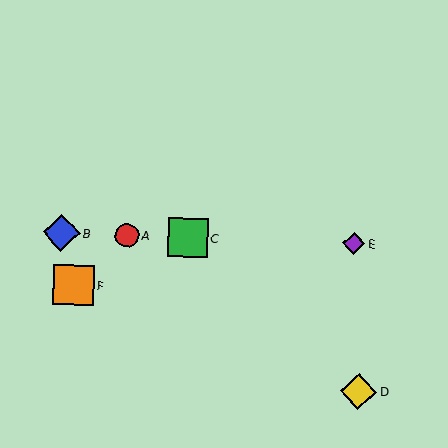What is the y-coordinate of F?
Object F is at y≈285.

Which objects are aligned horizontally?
Objects A, B, C, E are aligned horizontally.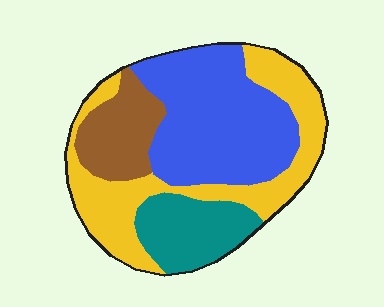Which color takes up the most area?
Blue, at roughly 40%.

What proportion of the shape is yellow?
Yellow takes up about one third (1/3) of the shape.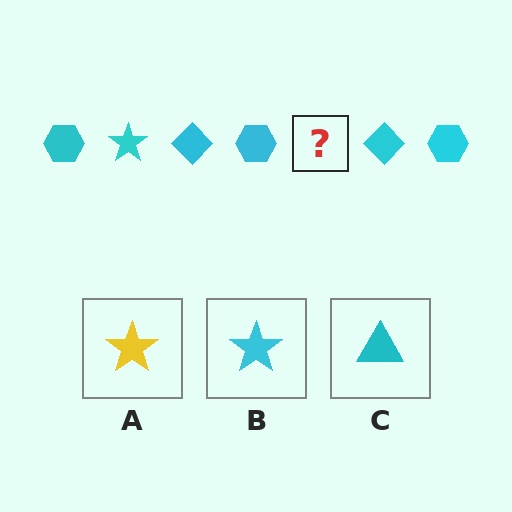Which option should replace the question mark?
Option B.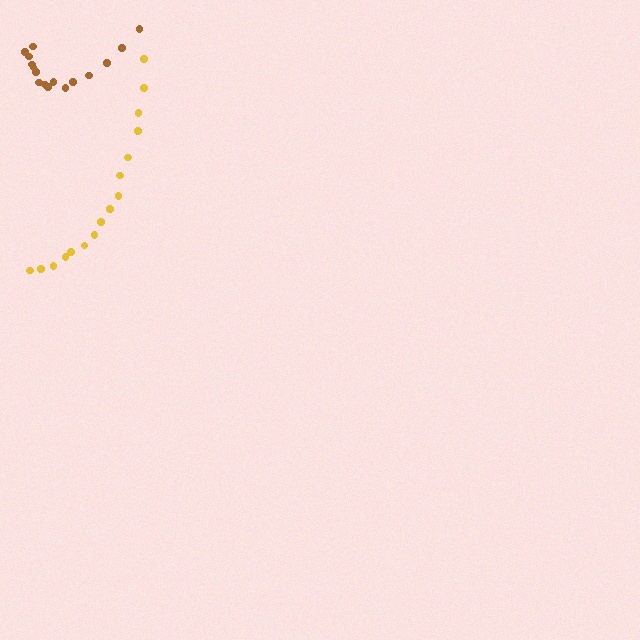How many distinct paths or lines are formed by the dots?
There are 2 distinct paths.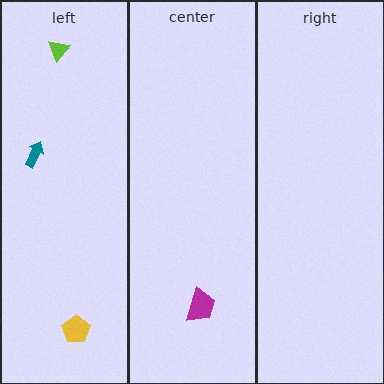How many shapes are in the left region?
3.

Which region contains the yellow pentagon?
The left region.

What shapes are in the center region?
The magenta trapezoid.